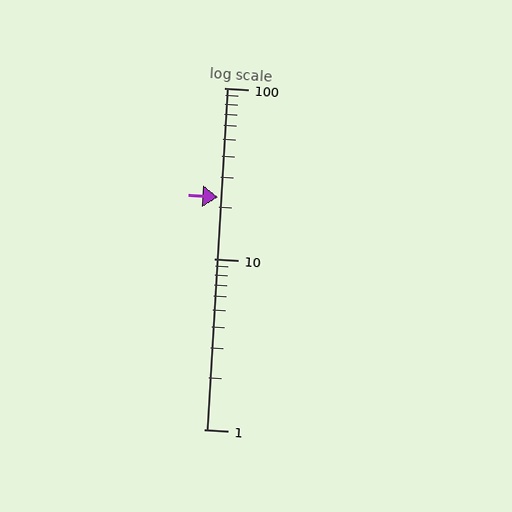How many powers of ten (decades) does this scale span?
The scale spans 2 decades, from 1 to 100.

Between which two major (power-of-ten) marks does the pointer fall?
The pointer is between 10 and 100.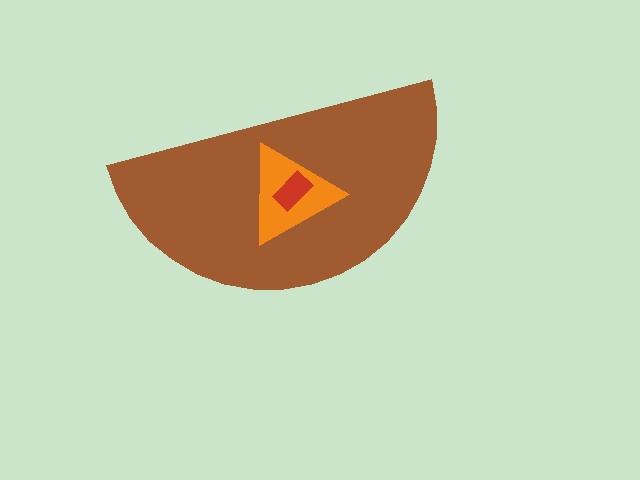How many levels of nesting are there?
3.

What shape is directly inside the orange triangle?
The red rectangle.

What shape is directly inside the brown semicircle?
The orange triangle.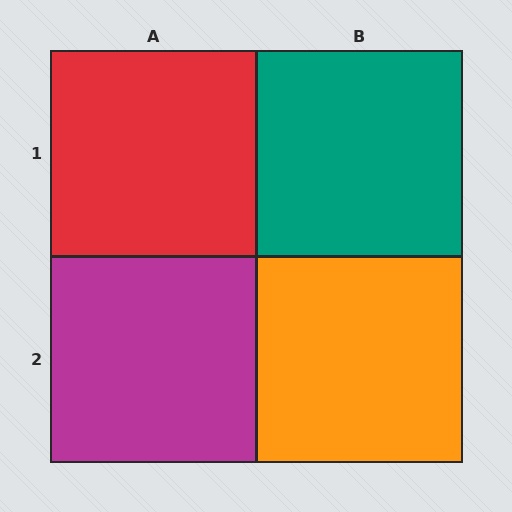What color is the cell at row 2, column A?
Magenta.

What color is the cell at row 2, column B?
Orange.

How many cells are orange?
1 cell is orange.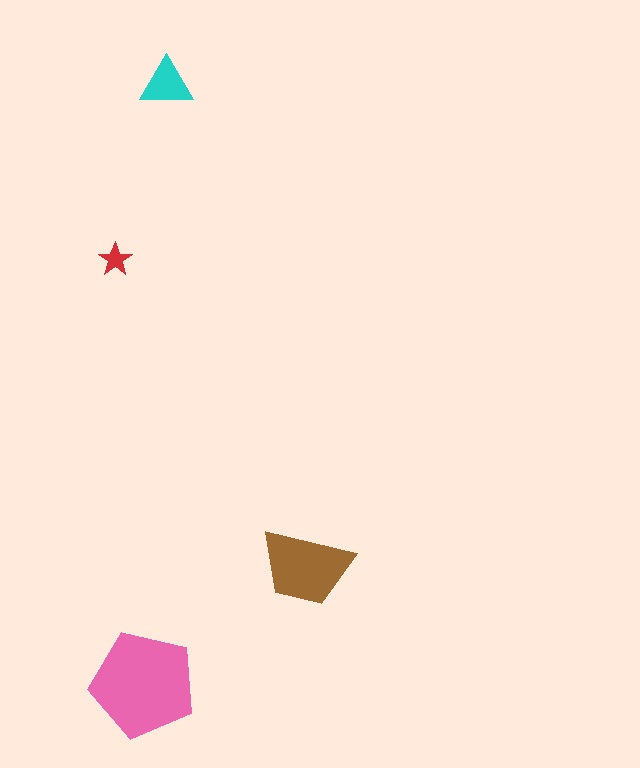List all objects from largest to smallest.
The pink pentagon, the brown trapezoid, the cyan triangle, the red star.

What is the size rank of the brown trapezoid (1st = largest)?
2nd.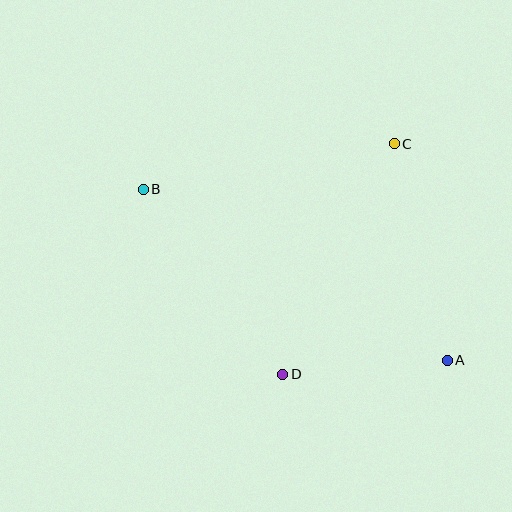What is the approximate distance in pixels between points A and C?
The distance between A and C is approximately 223 pixels.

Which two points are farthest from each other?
Points A and B are farthest from each other.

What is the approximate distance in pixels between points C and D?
The distance between C and D is approximately 256 pixels.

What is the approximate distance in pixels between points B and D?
The distance between B and D is approximately 232 pixels.